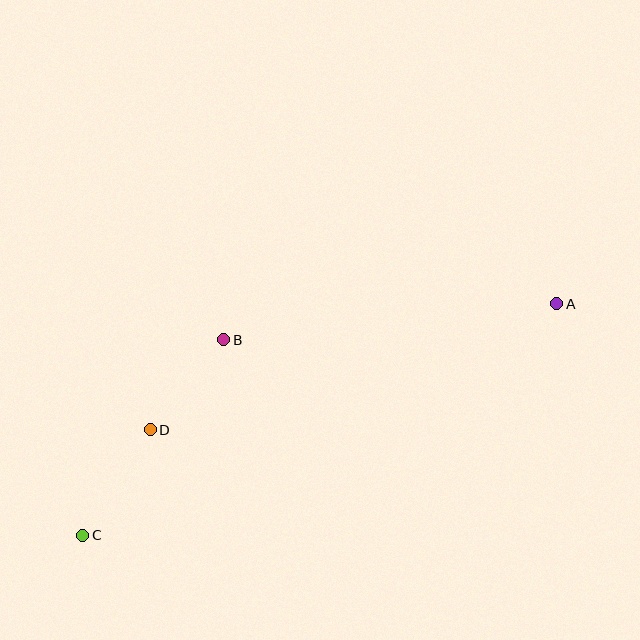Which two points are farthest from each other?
Points A and C are farthest from each other.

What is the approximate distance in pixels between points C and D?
The distance between C and D is approximately 125 pixels.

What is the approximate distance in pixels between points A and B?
The distance between A and B is approximately 335 pixels.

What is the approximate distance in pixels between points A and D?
The distance between A and D is approximately 426 pixels.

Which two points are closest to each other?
Points B and D are closest to each other.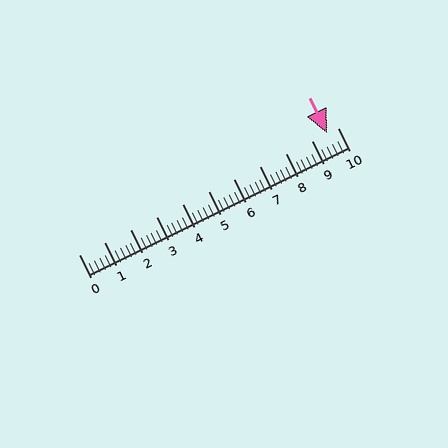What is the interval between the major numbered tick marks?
The major tick marks are spaced 1 units apart.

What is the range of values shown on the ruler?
The ruler shows values from 0 to 10.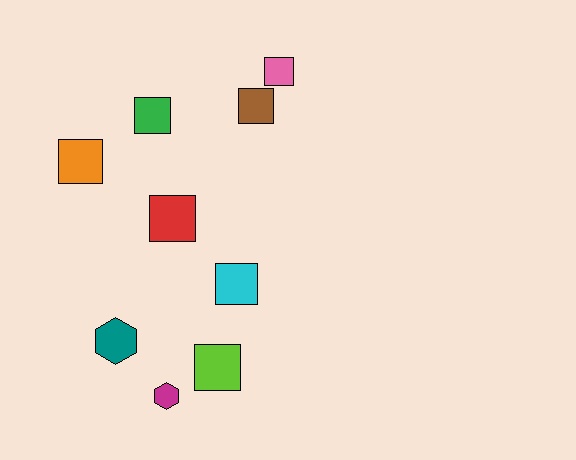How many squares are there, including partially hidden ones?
There are 7 squares.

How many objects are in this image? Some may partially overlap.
There are 9 objects.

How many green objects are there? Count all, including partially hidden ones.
There is 1 green object.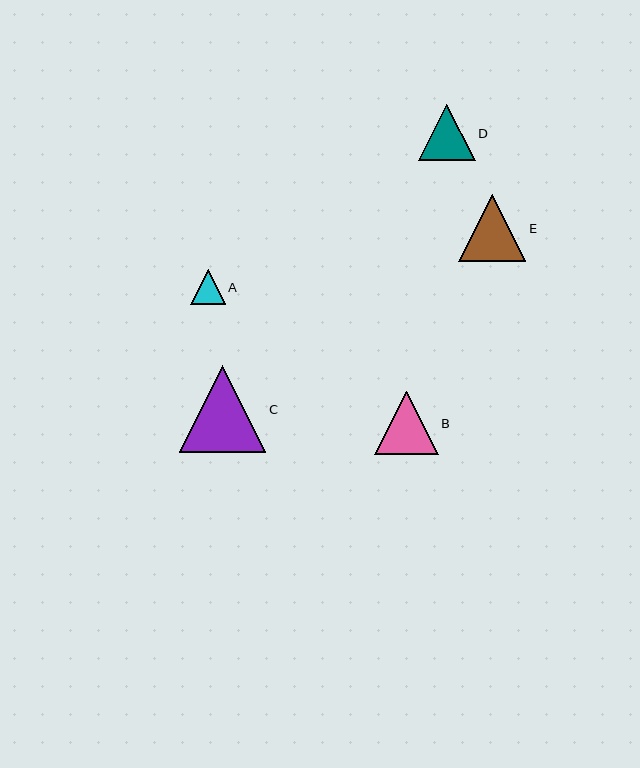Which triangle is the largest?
Triangle C is the largest with a size of approximately 86 pixels.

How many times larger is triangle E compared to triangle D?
Triangle E is approximately 1.2 times the size of triangle D.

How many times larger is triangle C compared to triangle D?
Triangle C is approximately 1.5 times the size of triangle D.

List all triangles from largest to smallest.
From largest to smallest: C, E, B, D, A.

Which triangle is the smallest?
Triangle A is the smallest with a size of approximately 35 pixels.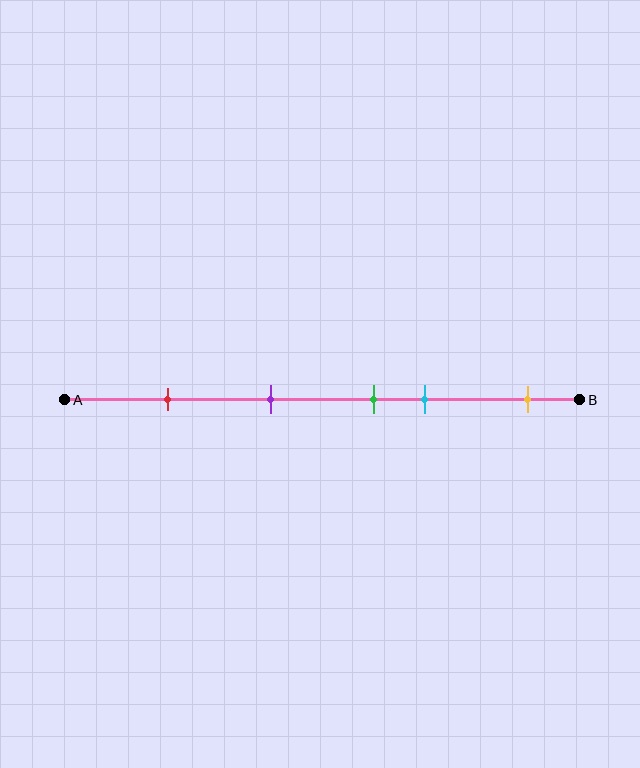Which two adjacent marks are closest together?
The green and cyan marks are the closest adjacent pair.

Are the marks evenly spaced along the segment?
No, the marks are not evenly spaced.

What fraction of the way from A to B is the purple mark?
The purple mark is approximately 40% (0.4) of the way from A to B.